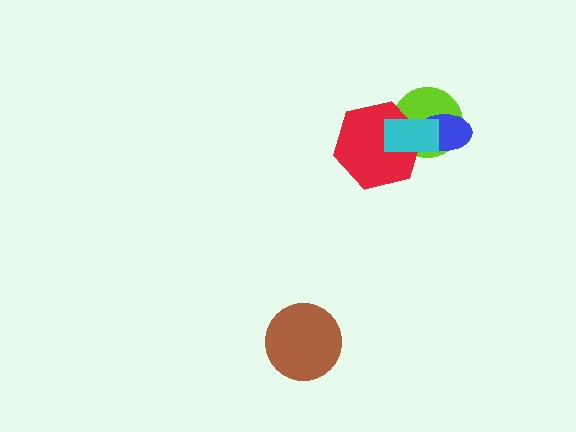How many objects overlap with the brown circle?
0 objects overlap with the brown circle.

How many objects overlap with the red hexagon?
2 objects overlap with the red hexagon.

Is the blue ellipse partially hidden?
Yes, it is partially covered by another shape.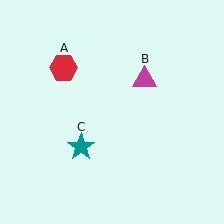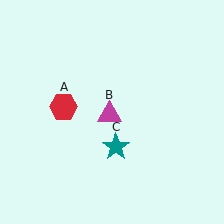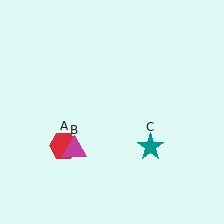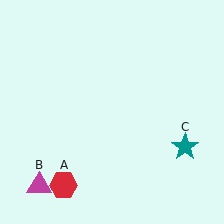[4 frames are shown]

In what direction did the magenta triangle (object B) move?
The magenta triangle (object B) moved down and to the left.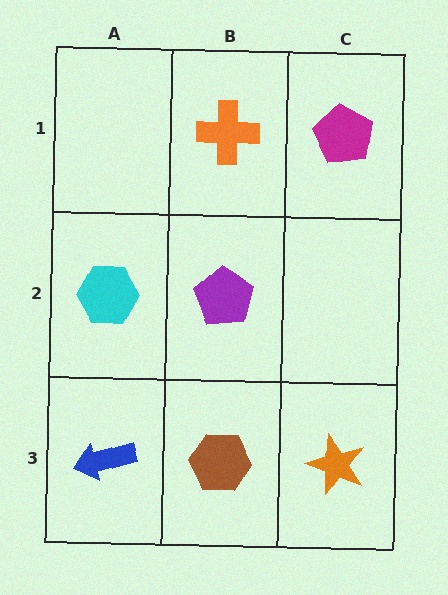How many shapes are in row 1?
2 shapes.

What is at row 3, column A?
A blue arrow.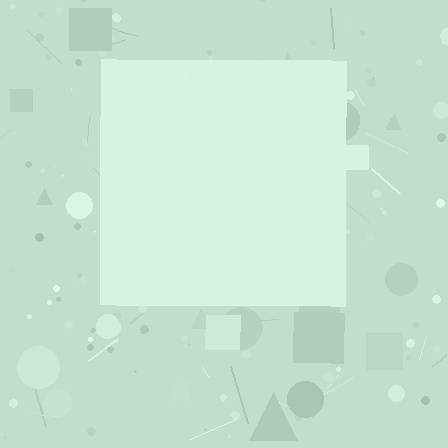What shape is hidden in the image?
A square is hidden in the image.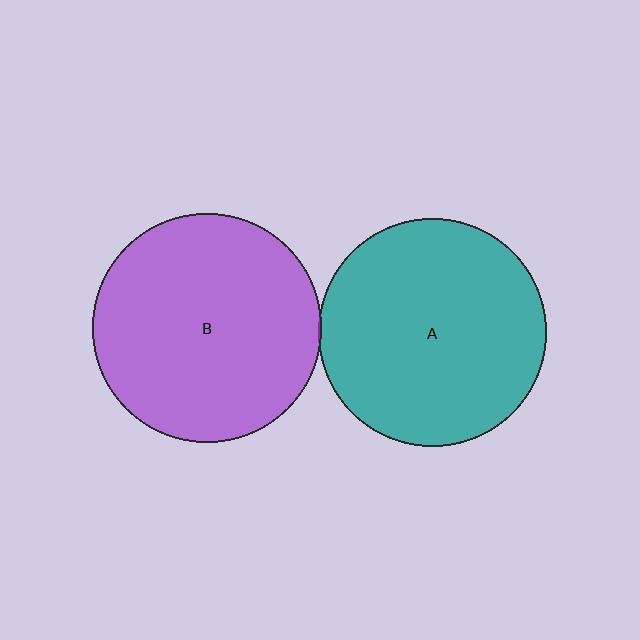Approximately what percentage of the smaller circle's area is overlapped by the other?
Approximately 5%.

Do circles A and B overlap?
Yes.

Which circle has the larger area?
Circle B (purple).